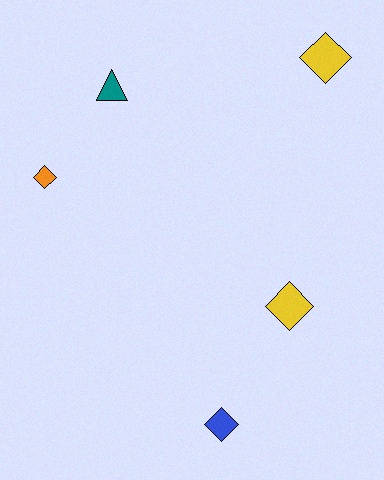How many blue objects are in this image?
There is 1 blue object.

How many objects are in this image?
There are 5 objects.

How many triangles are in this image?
There is 1 triangle.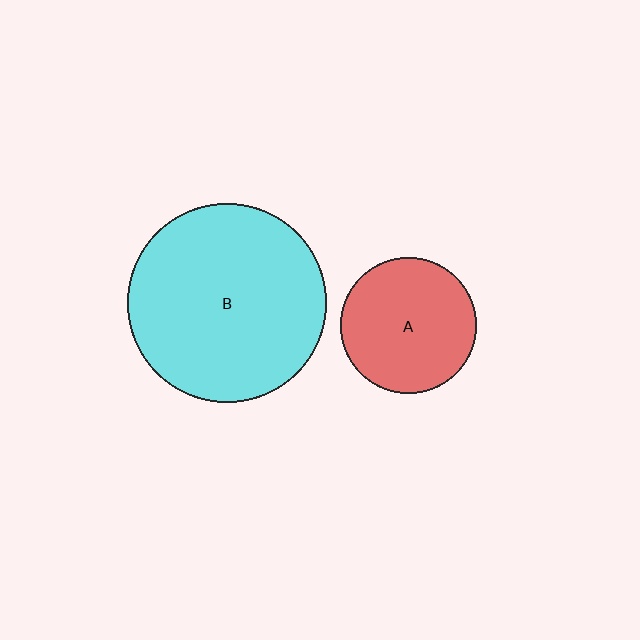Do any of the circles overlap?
No, none of the circles overlap.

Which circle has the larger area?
Circle B (cyan).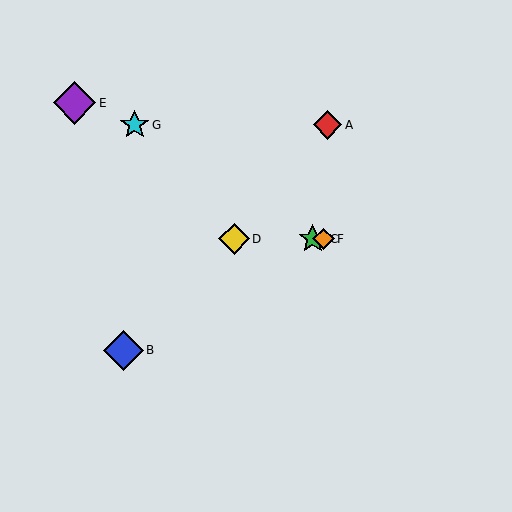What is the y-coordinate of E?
Object E is at y≈103.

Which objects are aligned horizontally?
Objects C, D, F are aligned horizontally.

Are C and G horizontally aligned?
No, C is at y≈239 and G is at y≈125.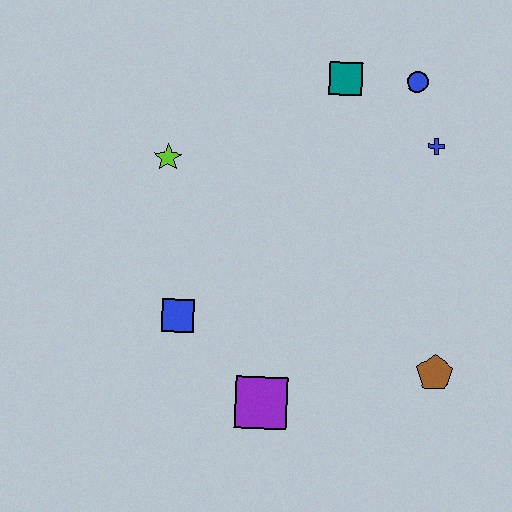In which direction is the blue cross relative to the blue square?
The blue cross is to the right of the blue square.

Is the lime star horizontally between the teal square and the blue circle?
No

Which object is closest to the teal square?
The blue circle is closest to the teal square.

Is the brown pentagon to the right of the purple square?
Yes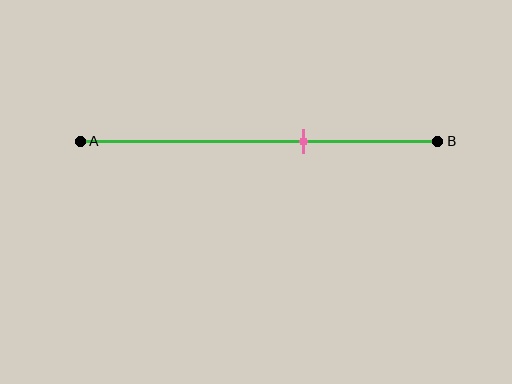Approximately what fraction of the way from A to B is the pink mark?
The pink mark is approximately 65% of the way from A to B.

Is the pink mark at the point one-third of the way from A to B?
No, the mark is at about 65% from A, not at the 33% one-third point.